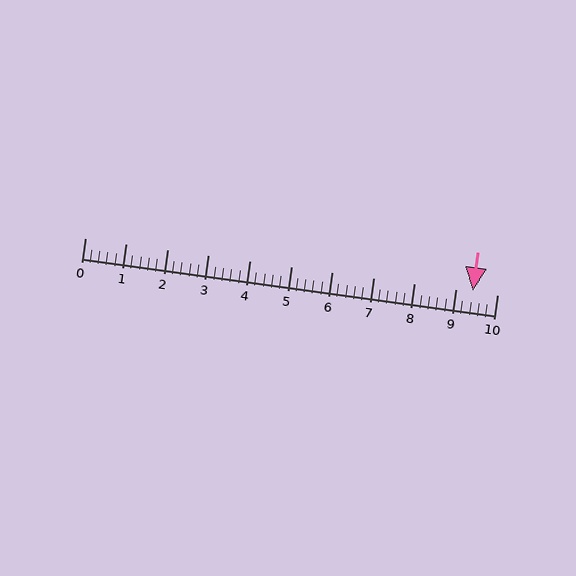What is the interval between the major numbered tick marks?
The major tick marks are spaced 1 units apart.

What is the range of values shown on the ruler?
The ruler shows values from 0 to 10.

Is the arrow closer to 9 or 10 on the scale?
The arrow is closer to 9.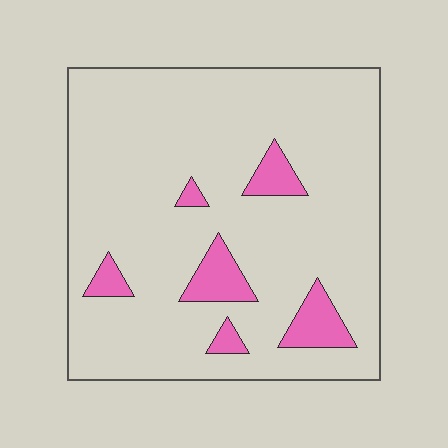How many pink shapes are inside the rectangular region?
6.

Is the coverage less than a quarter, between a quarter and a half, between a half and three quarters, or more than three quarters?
Less than a quarter.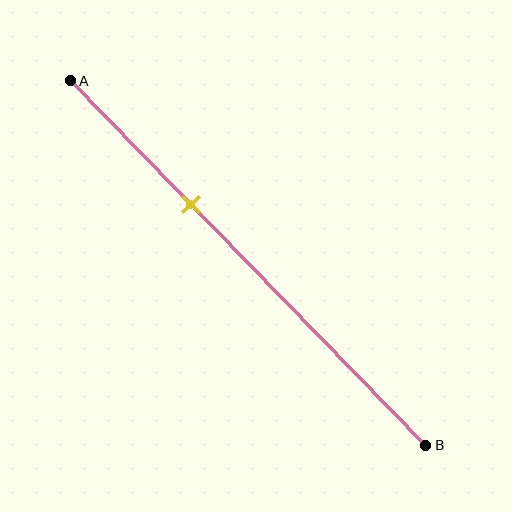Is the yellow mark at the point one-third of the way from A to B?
Yes, the mark is approximately at the one-third point.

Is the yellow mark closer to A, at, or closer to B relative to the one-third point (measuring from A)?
The yellow mark is approximately at the one-third point of segment AB.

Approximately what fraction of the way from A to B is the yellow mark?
The yellow mark is approximately 35% of the way from A to B.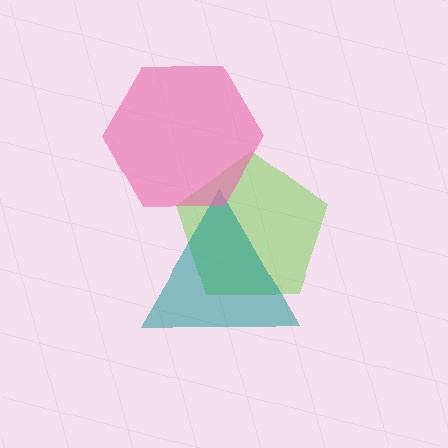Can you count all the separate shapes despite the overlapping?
Yes, there are 3 separate shapes.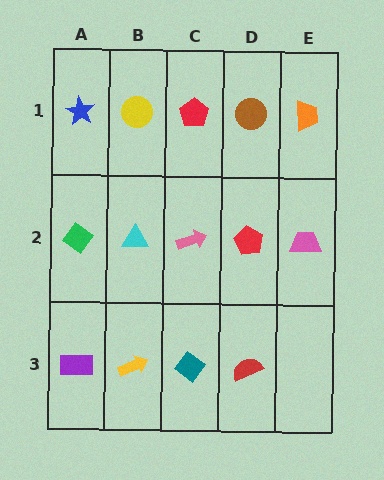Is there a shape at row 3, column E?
No, that cell is empty.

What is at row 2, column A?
A green diamond.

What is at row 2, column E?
A pink trapezoid.